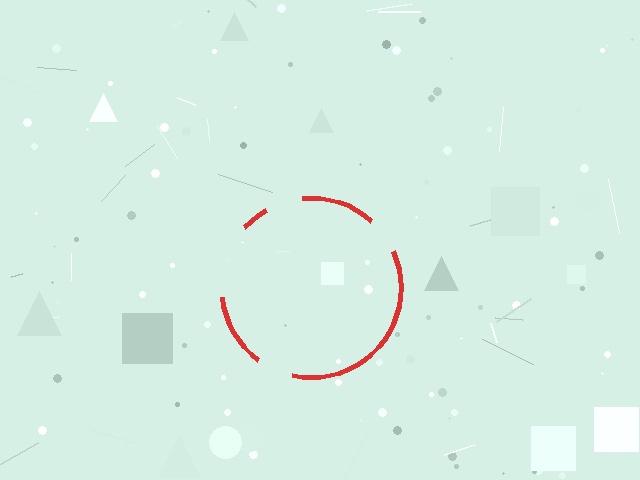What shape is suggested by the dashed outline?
The dashed outline suggests a circle.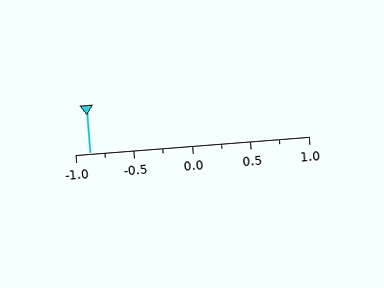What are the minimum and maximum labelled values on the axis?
The axis runs from -1.0 to 1.0.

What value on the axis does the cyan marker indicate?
The marker indicates approximately -0.88.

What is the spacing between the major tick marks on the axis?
The major ticks are spaced 0.5 apart.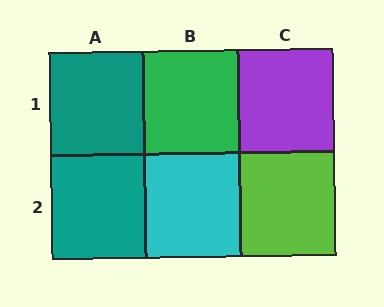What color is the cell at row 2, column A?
Teal.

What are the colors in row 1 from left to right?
Teal, green, purple.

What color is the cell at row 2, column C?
Lime.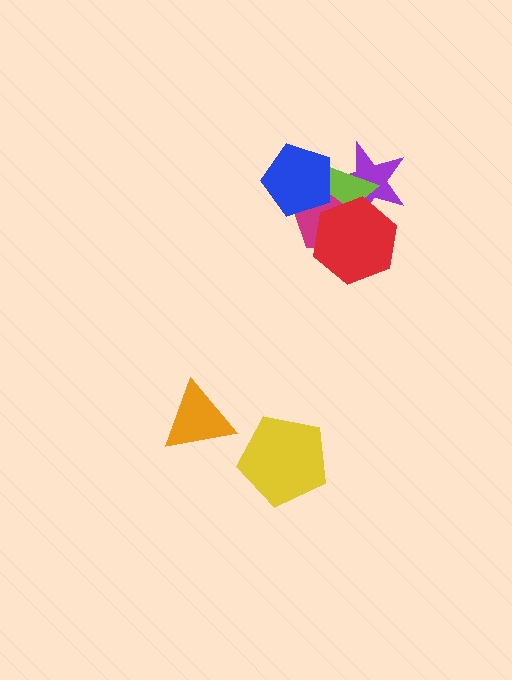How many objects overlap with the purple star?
4 objects overlap with the purple star.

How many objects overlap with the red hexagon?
3 objects overlap with the red hexagon.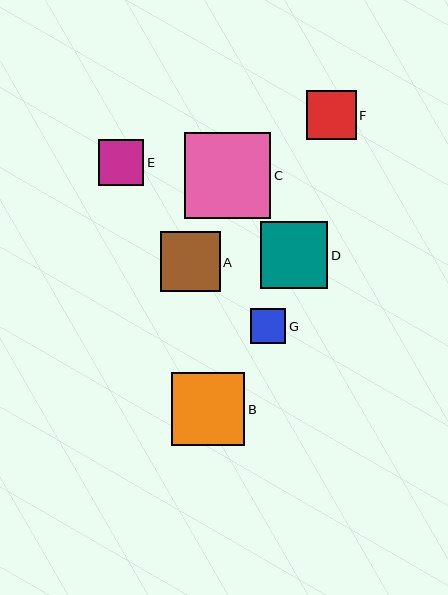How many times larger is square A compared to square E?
Square A is approximately 1.3 times the size of square E.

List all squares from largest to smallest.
From largest to smallest: C, B, D, A, F, E, G.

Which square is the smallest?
Square G is the smallest with a size of approximately 36 pixels.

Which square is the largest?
Square C is the largest with a size of approximately 86 pixels.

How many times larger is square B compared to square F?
Square B is approximately 1.5 times the size of square F.